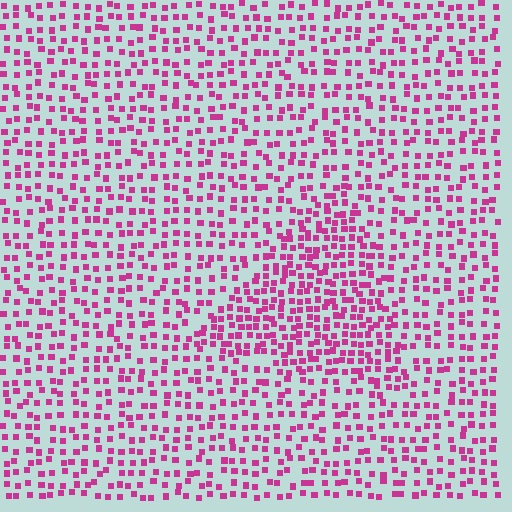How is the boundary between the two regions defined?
The boundary is defined by a change in element density (approximately 1.7x ratio). All elements are the same color, size, and shape.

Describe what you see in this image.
The image contains small magenta elements arranged at two different densities. A triangle-shaped region is visible where the elements are more densely packed than the surrounding area.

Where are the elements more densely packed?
The elements are more densely packed inside the triangle boundary.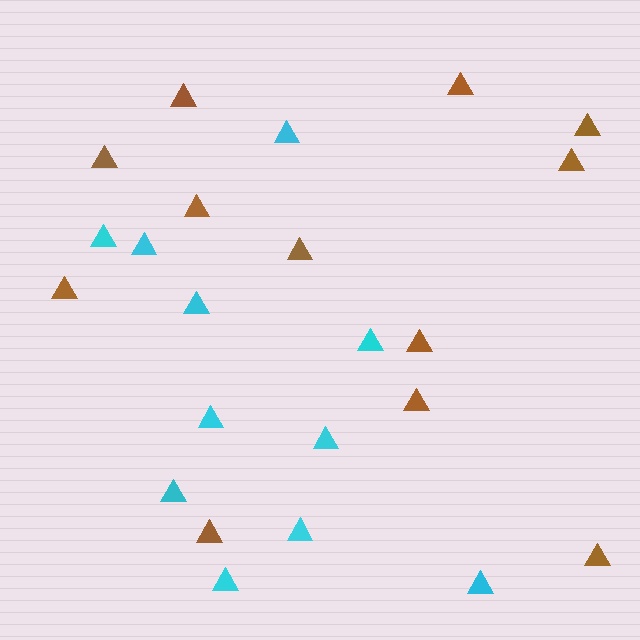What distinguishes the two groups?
There are 2 groups: one group of cyan triangles (11) and one group of brown triangles (12).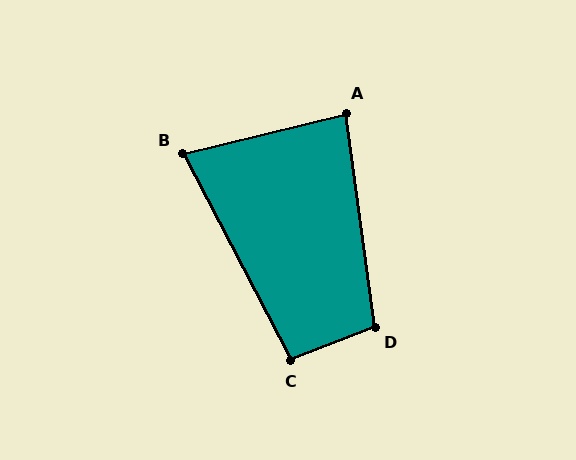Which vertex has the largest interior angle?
D, at approximately 104 degrees.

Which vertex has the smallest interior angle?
B, at approximately 76 degrees.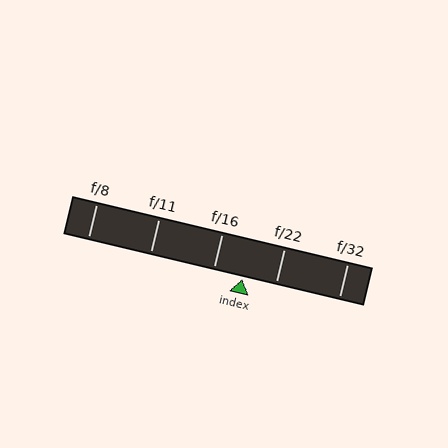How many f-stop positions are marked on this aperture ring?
There are 5 f-stop positions marked.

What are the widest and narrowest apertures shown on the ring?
The widest aperture shown is f/8 and the narrowest is f/32.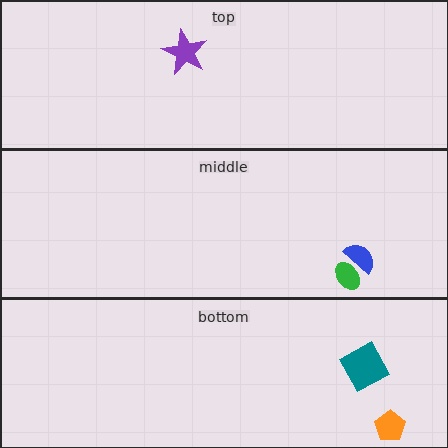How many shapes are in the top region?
1.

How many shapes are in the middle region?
2.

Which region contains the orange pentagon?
The bottom region.